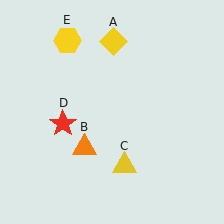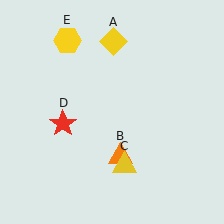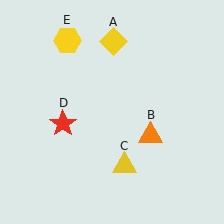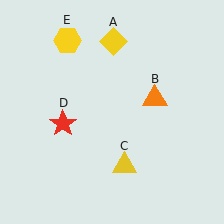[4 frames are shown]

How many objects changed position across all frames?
1 object changed position: orange triangle (object B).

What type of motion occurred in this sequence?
The orange triangle (object B) rotated counterclockwise around the center of the scene.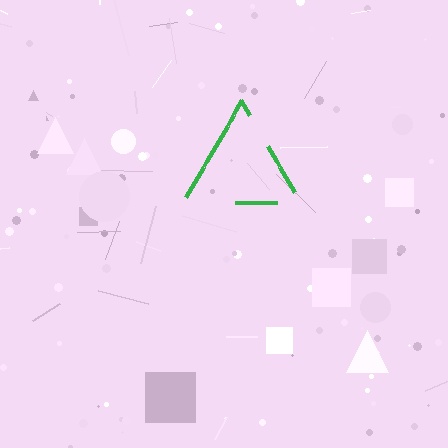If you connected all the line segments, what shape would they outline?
They would outline a triangle.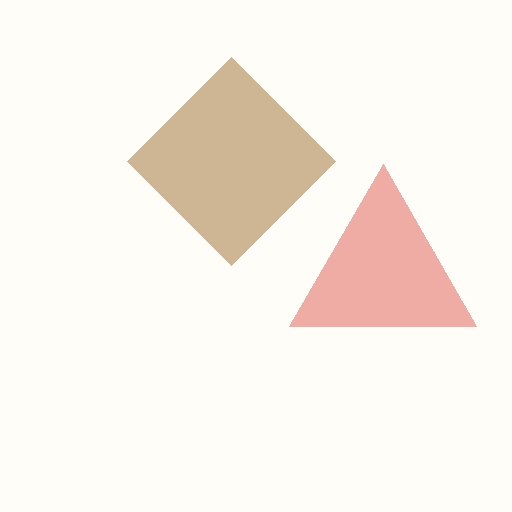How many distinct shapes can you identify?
There are 2 distinct shapes: a brown diamond, a red triangle.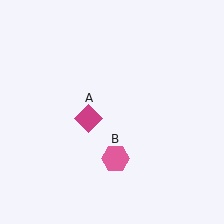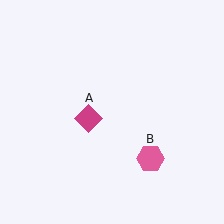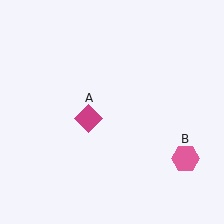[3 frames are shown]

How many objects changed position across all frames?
1 object changed position: pink hexagon (object B).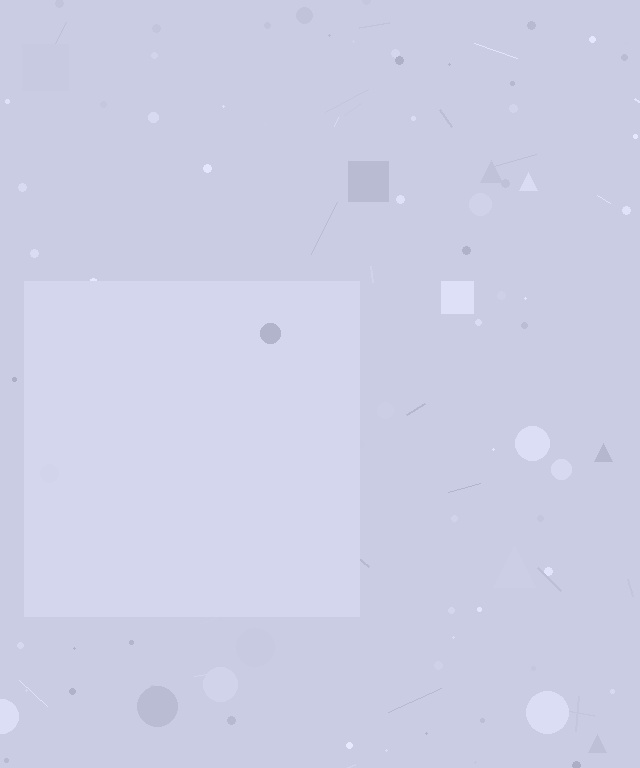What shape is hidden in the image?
A square is hidden in the image.